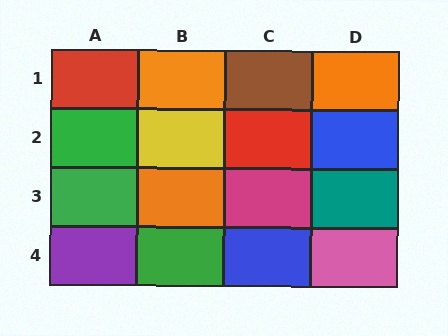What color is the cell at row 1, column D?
Orange.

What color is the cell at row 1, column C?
Brown.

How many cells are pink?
1 cell is pink.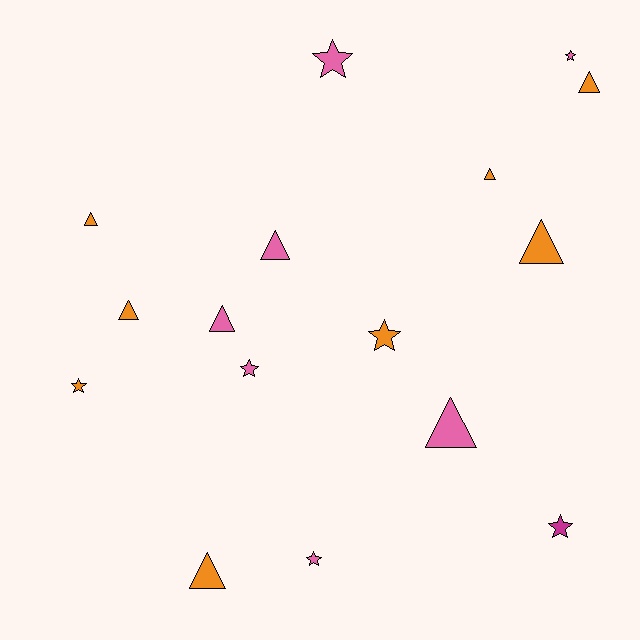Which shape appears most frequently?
Triangle, with 9 objects.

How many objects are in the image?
There are 16 objects.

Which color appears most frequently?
Orange, with 8 objects.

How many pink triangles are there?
There are 3 pink triangles.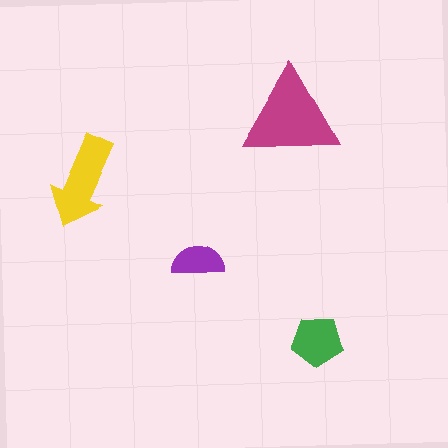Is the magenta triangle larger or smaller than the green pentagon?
Larger.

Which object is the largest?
The magenta triangle.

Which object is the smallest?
The purple semicircle.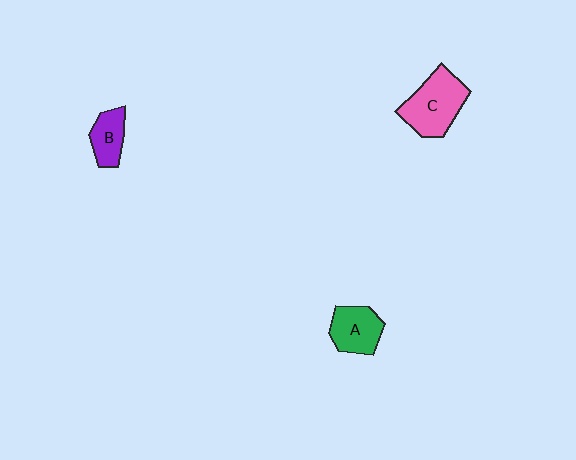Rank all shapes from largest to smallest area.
From largest to smallest: C (pink), A (green), B (purple).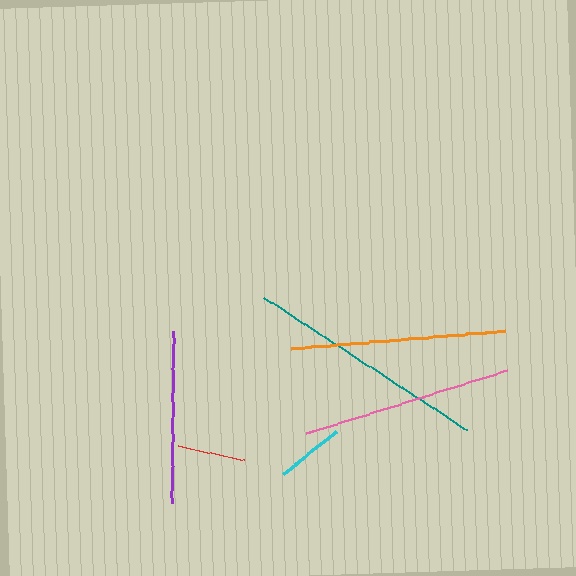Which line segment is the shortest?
The red line is the shortest at approximately 68 pixels.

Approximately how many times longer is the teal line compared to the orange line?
The teal line is approximately 1.1 times the length of the orange line.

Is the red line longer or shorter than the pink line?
The pink line is longer than the red line.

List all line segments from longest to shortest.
From longest to shortest: teal, orange, pink, purple, cyan, red.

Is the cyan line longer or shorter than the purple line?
The purple line is longer than the cyan line.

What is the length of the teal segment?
The teal segment is approximately 242 pixels long.